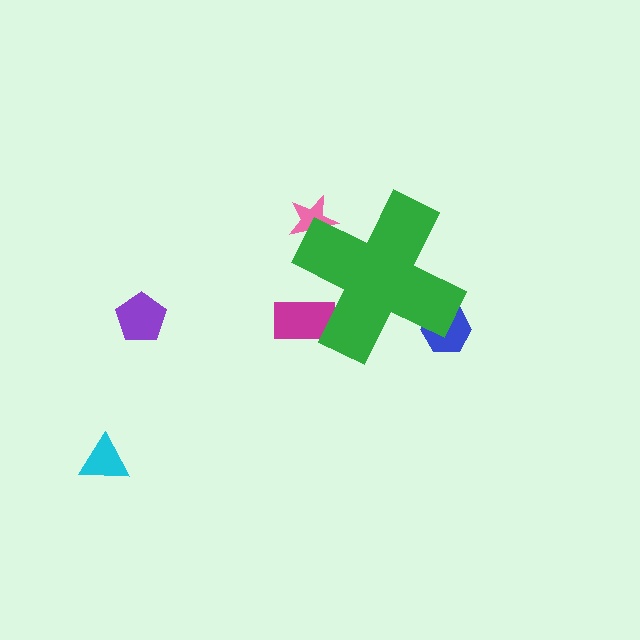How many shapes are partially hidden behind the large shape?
3 shapes are partially hidden.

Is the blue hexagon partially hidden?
Yes, the blue hexagon is partially hidden behind the green cross.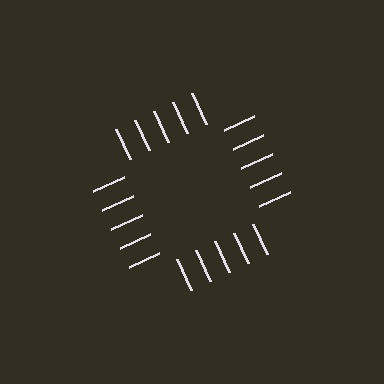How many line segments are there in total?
20 — 5 along each of the 4 edges.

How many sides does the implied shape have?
4 sides — the line-ends trace a square.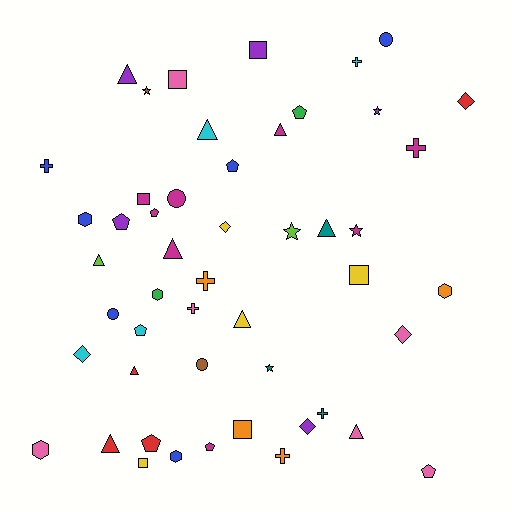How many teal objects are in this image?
There are 3 teal objects.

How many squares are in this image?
There are 6 squares.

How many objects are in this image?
There are 50 objects.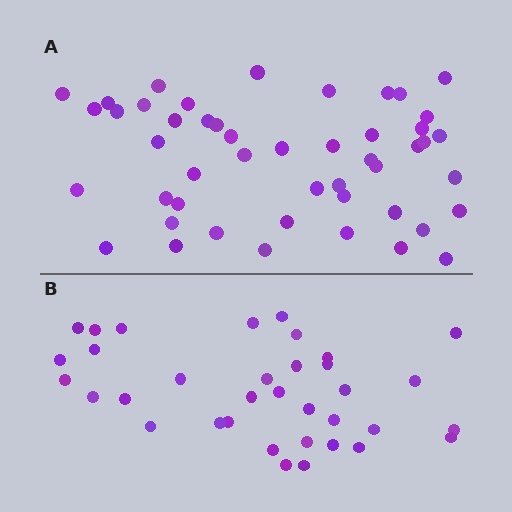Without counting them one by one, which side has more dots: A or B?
Region A (the top region) has more dots.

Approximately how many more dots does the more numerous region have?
Region A has approximately 15 more dots than region B.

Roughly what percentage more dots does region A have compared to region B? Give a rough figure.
About 35% more.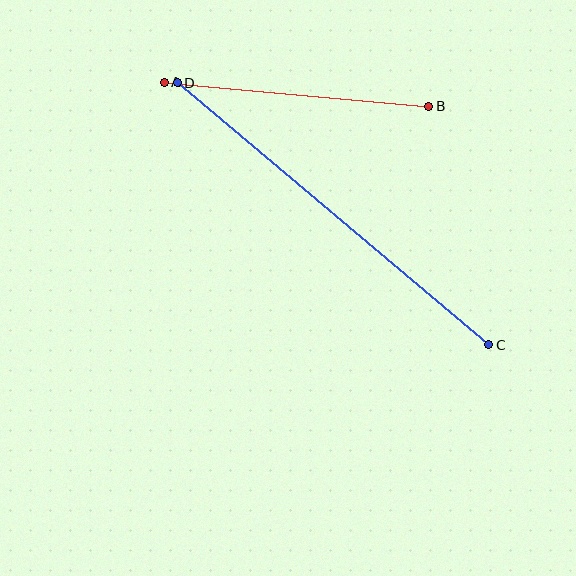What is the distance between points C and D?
The distance is approximately 407 pixels.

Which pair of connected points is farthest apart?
Points C and D are farthest apart.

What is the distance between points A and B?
The distance is approximately 266 pixels.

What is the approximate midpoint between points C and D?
The midpoint is at approximately (333, 214) pixels.